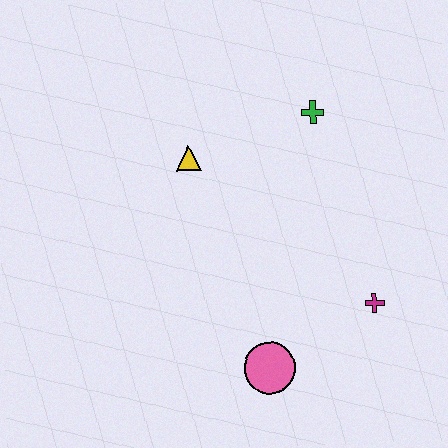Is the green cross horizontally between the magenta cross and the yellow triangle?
Yes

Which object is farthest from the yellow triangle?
The magenta cross is farthest from the yellow triangle.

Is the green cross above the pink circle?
Yes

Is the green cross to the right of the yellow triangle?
Yes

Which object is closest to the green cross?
The yellow triangle is closest to the green cross.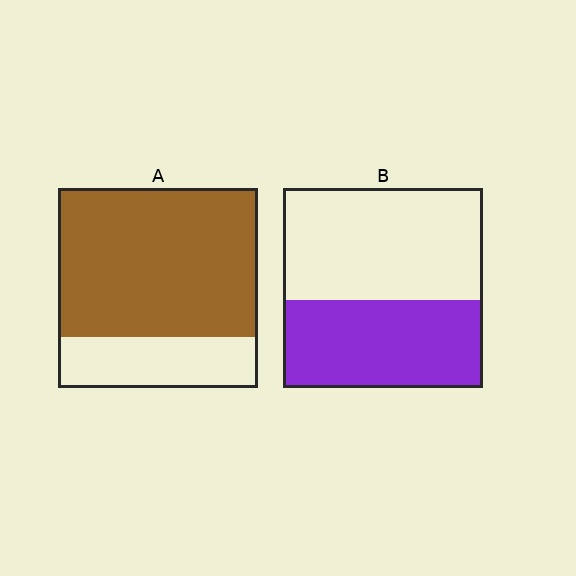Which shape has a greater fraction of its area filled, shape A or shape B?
Shape A.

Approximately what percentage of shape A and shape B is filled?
A is approximately 75% and B is approximately 45%.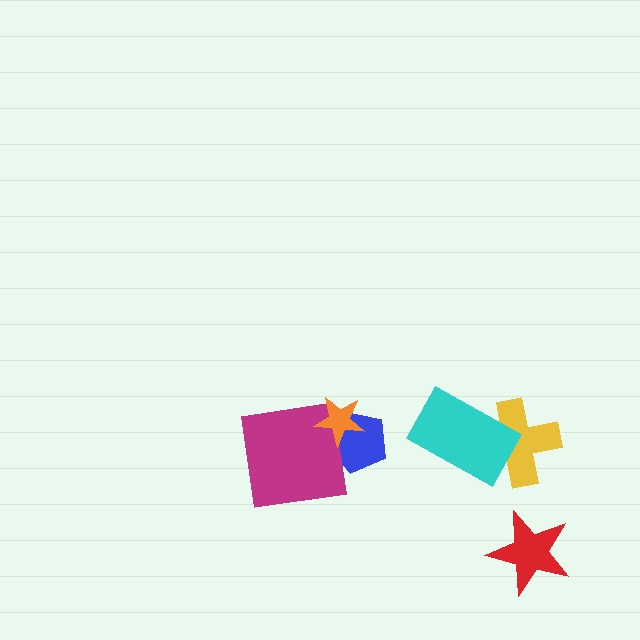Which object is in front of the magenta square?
The orange star is in front of the magenta square.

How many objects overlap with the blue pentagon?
2 objects overlap with the blue pentagon.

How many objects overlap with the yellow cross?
1 object overlaps with the yellow cross.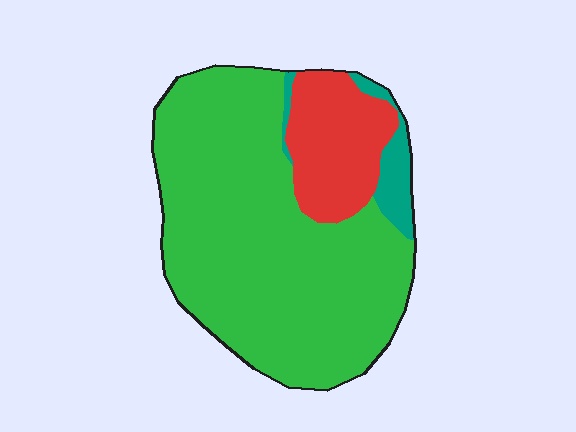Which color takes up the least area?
Teal, at roughly 5%.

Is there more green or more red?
Green.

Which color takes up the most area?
Green, at roughly 75%.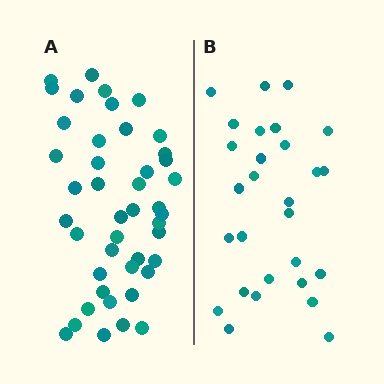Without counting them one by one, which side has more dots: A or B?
Region A (the left region) has more dots.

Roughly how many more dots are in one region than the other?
Region A has approximately 15 more dots than region B.